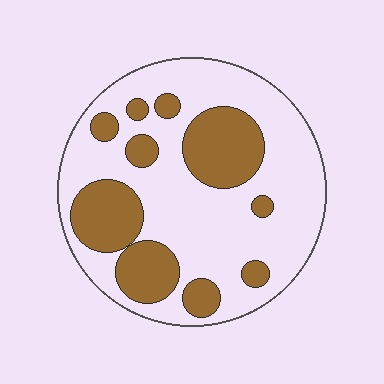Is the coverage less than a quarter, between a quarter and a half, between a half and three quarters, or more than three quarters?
Between a quarter and a half.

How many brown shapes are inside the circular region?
10.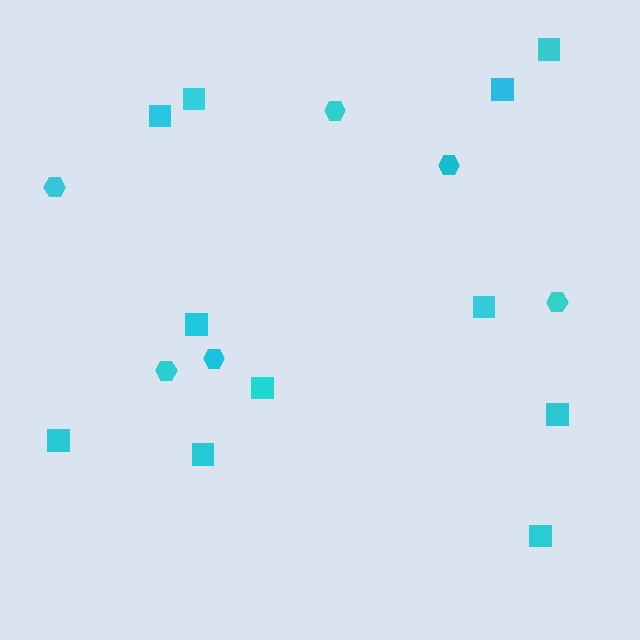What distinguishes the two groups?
There are 2 groups: one group of squares (11) and one group of hexagons (6).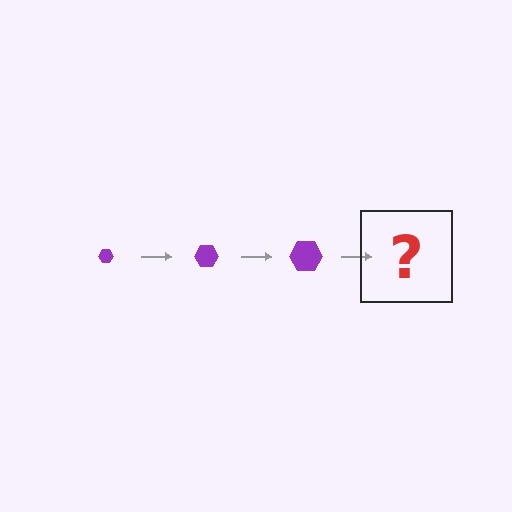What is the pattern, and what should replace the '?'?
The pattern is that the hexagon gets progressively larger each step. The '?' should be a purple hexagon, larger than the previous one.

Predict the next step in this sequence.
The next step is a purple hexagon, larger than the previous one.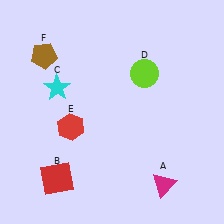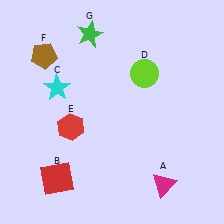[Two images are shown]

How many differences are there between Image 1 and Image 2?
There is 1 difference between the two images.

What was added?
A green star (G) was added in Image 2.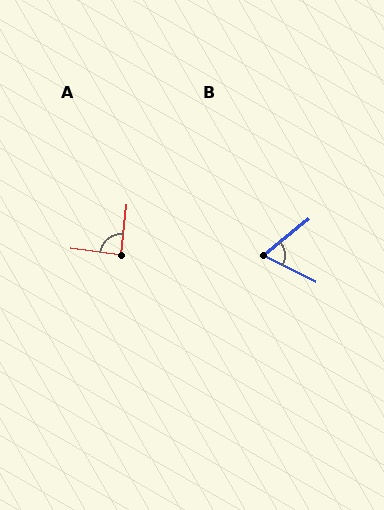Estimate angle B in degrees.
Approximately 65 degrees.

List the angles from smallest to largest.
B (65°), A (89°).